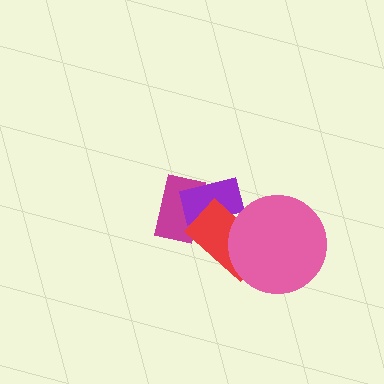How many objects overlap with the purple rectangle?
2 objects overlap with the purple rectangle.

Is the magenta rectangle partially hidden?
Yes, it is partially covered by another shape.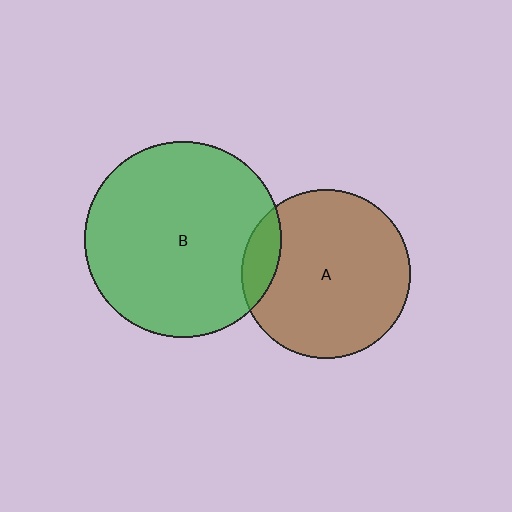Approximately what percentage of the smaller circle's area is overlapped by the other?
Approximately 10%.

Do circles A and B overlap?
Yes.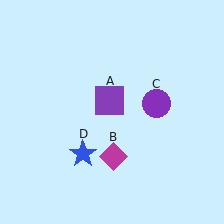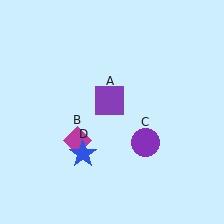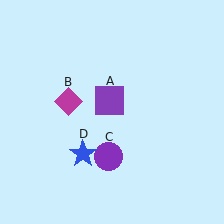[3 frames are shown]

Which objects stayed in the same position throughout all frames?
Purple square (object A) and blue star (object D) remained stationary.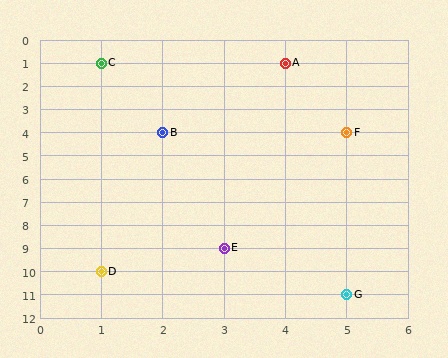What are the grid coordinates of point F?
Point F is at grid coordinates (5, 4).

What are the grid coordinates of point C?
Point C is at grid coordinates (1, 1).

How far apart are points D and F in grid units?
Points D and F are 4 columns and 6 rows apart (about 7.2 grid units diagonally).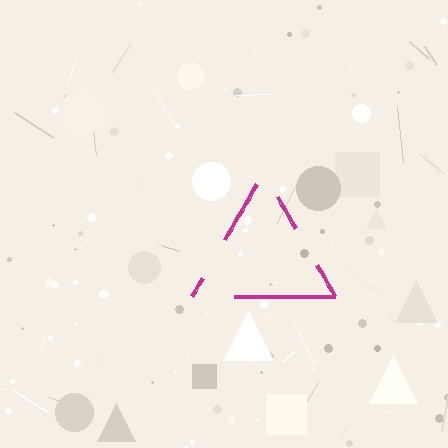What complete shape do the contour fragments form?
The contour fragments form a triangle.